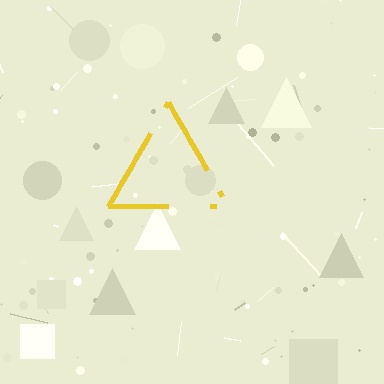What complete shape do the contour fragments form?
The contour fragments form a triangle.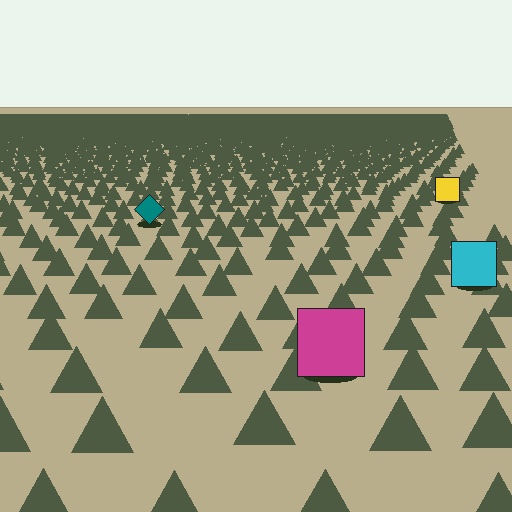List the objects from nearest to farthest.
From nearest to farthest: the magenta square, the cyan square, the teal diamond, the yellow square.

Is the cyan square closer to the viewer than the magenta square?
No. The magenta square is closer — you can tell from the texture gradient: the ground texture is coarser near it.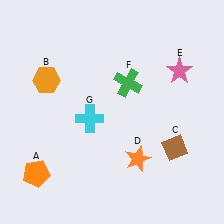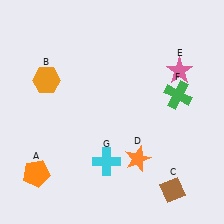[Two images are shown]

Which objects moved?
The objects that moved are: the brown diamond (C), the green cross (F), the cyan cross (G).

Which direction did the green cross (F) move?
The green cross (F) moved right.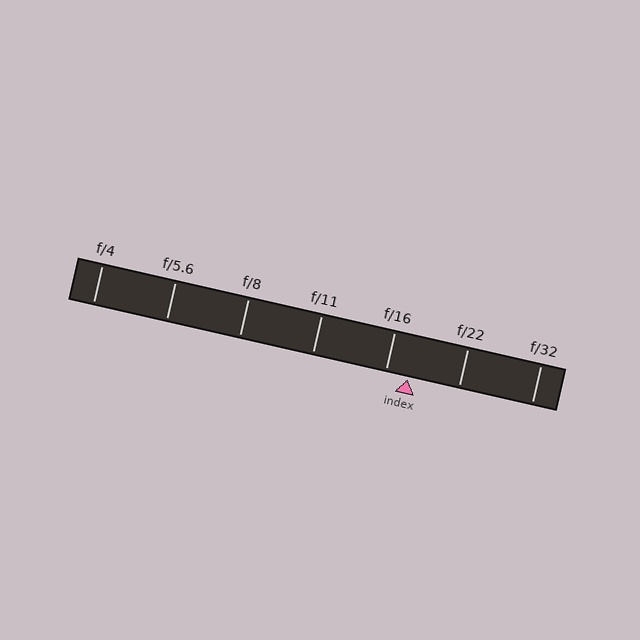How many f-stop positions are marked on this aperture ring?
There are 7 f-stop positions marked.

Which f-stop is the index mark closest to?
The index mark is closest to f/16.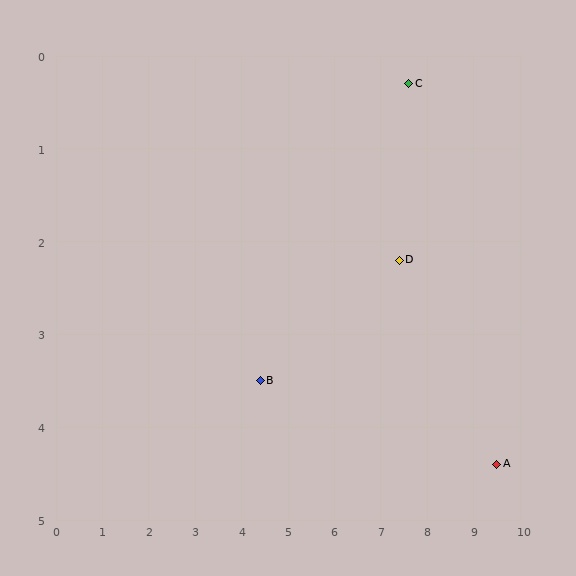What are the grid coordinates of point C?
Point C is at approximately (7.6, 0.3).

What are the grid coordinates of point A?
Point A is at approximately (9.5, 4.4).